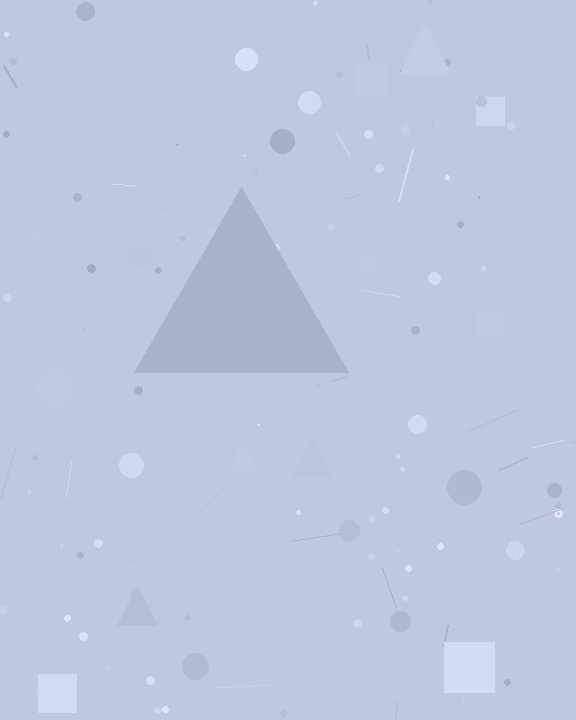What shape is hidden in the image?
A triangle is hidden in the image.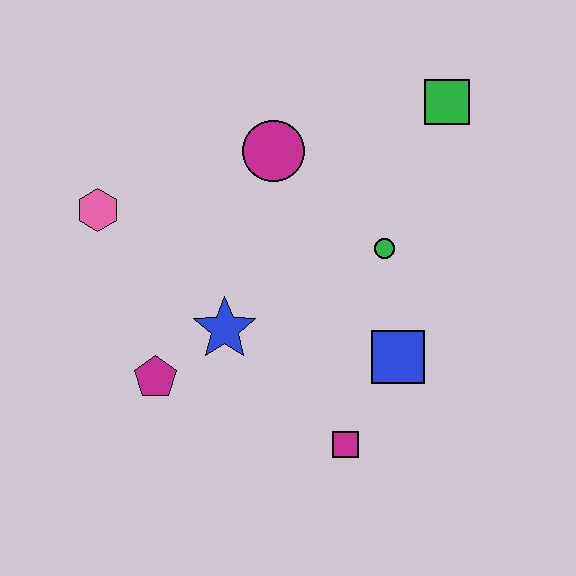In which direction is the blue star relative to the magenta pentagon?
The blue star is to the right of the magenta pentagon.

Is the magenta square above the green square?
No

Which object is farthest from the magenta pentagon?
The green square is farthest from the magenta pentagon.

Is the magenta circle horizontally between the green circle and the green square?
No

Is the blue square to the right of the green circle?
Yes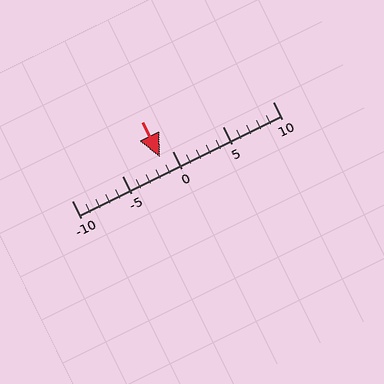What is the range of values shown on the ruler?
The ruler shows values from -10 to 10.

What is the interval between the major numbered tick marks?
The major tick marks are spaced 5 units apart.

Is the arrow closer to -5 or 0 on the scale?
The arrow is closer to 0.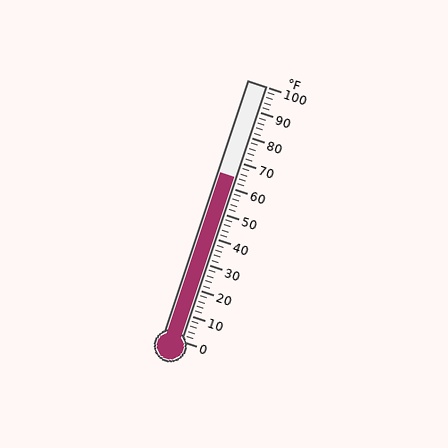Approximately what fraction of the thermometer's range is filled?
The thermometer is filled to approximately 65% of its range.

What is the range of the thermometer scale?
The thermometer scale ranges from 0°F to 100°F.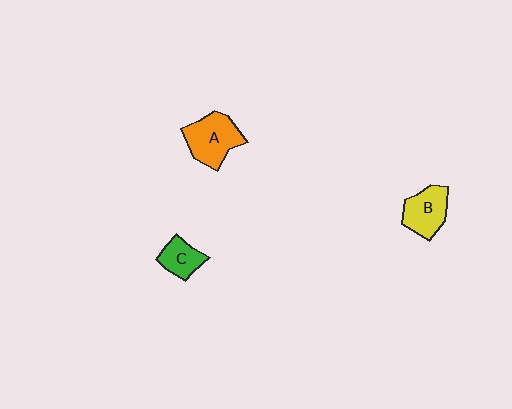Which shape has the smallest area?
Shape C (green).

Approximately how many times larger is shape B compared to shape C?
Approximately 1.4 times.